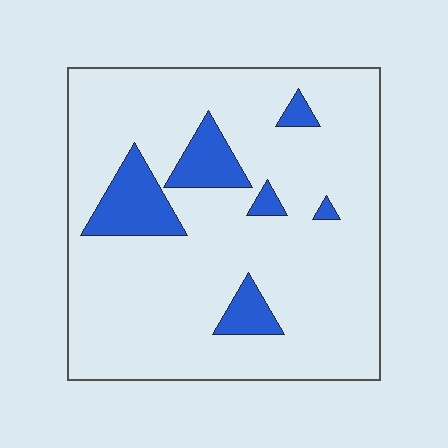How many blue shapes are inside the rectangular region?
6.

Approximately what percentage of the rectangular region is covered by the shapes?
Approximately 15%.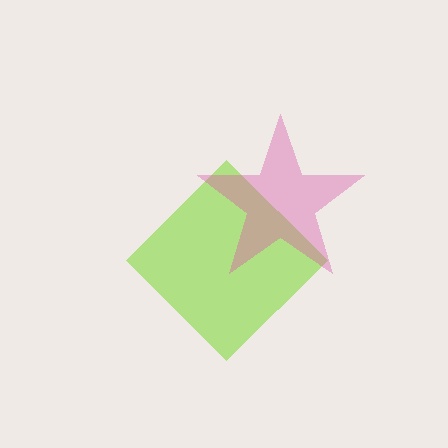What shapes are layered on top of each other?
The layered shapes are: a lime diamond, a pink star.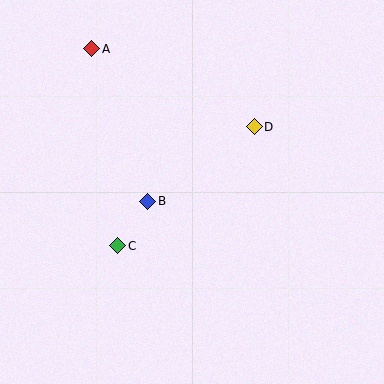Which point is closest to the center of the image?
Point B at (148, 201) is closest to the center.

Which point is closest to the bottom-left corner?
Point C is closest to the bottom-left corner.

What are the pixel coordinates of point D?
Point D is at (254, 127).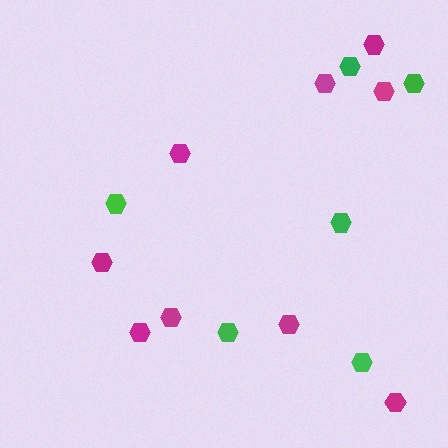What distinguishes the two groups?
There are 2 groups: one group of magenta hexagons (9) and one group of green hexagons (6).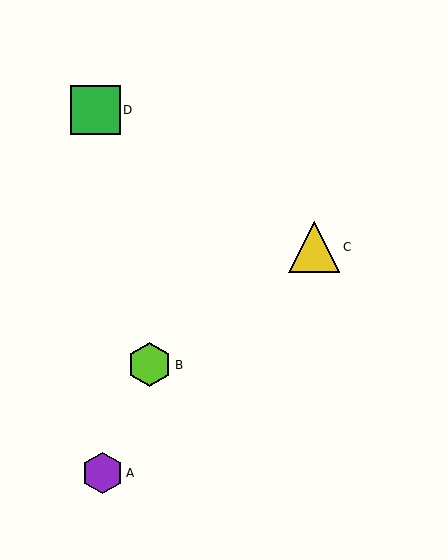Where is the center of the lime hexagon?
The center of the lime hexagon is at (150, 365).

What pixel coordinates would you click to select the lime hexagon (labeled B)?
Click at (150, 365) to select the lime hexagon B.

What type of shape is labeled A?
Shape A is a purple hexagon.